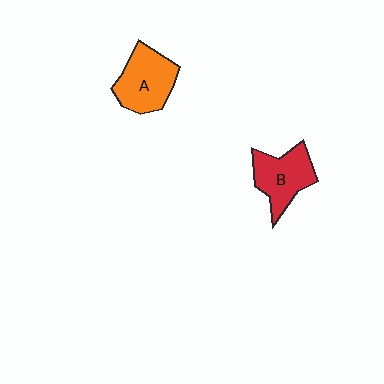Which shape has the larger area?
Shape A (orange).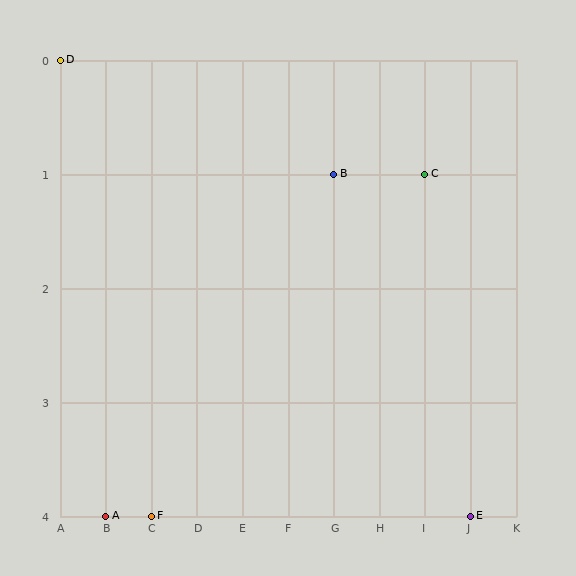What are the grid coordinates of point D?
Point D is at grid coordinates (A, 0).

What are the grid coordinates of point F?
Point F is at grid coordinates (C, 4).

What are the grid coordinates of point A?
Point A is at grid coordinates (B, 4).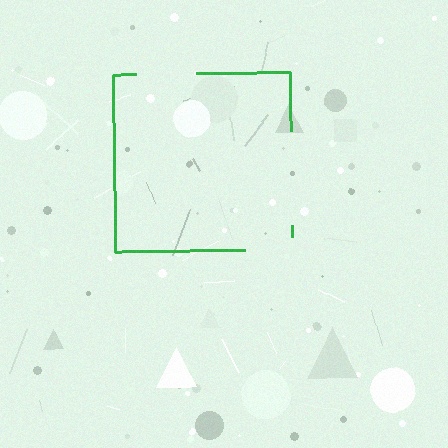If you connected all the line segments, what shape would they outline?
They would outline a square.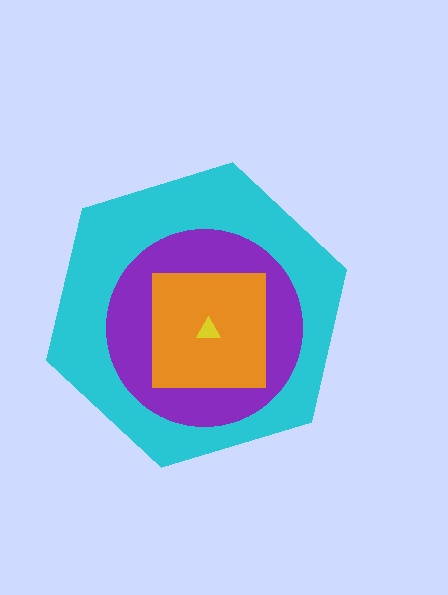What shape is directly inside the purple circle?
The orange square.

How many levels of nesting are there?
4.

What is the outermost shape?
The cyan hexagon.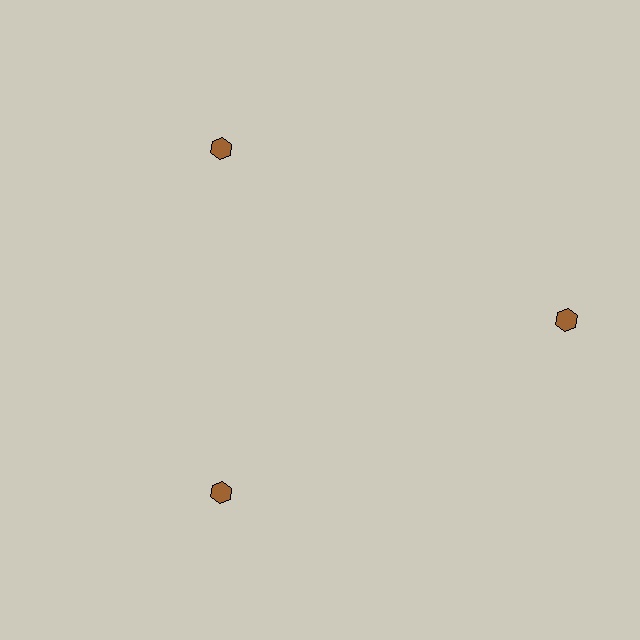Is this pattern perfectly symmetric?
No. The 3 brown hexagons are arranged in a ring, but one element near the 3 o'clock position is pushed outward from the center, breaking the 3-fold rotational symmetry.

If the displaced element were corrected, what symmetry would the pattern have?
It would have 3-fold rotational symmetry — the pattern would map onto itself every 120 degrees.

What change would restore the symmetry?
The symmetry would be restored by moving it inward, back onto the ring so that all 3 hexagons sit at equal angles and equal distance from the center.